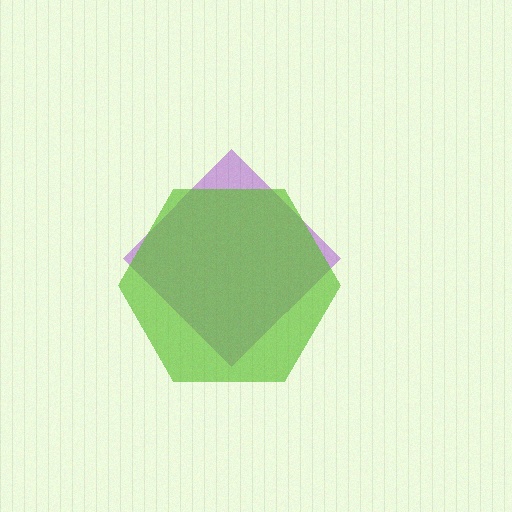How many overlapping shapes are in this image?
There are 2 overlapping shapes in the image.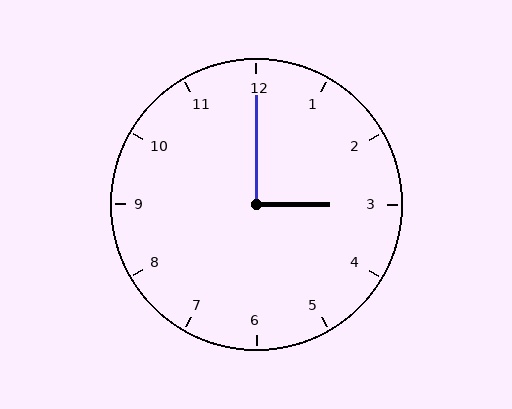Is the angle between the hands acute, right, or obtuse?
It is right.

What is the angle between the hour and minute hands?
Approximately 90 degrees.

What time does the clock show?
3:00.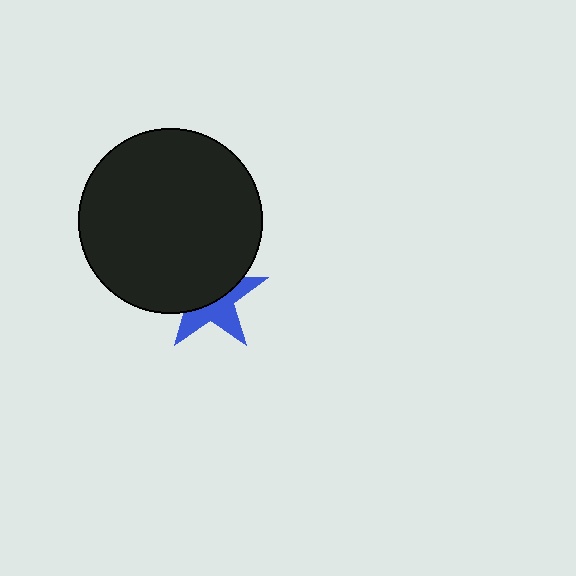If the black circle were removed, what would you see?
You would see the complete blue star.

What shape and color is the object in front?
The object in front is a black circle.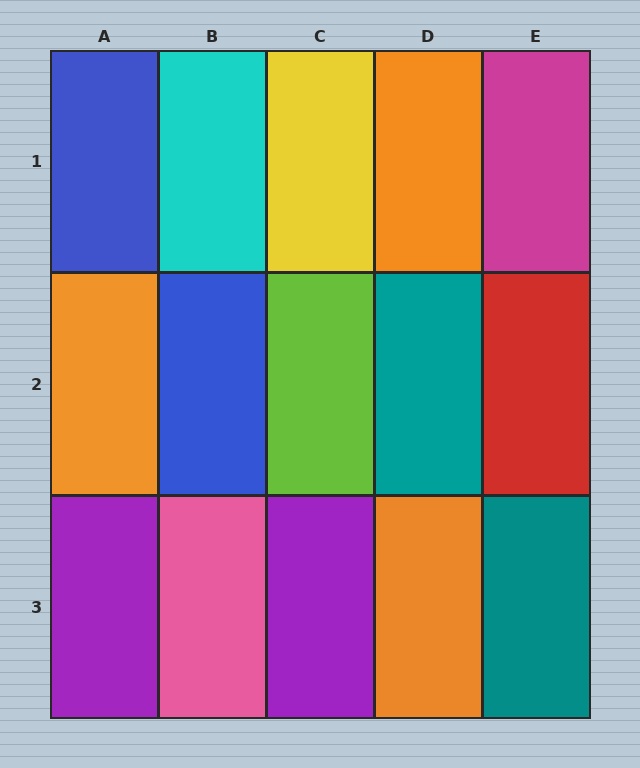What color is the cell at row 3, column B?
Pink.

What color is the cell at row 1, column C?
Yellow.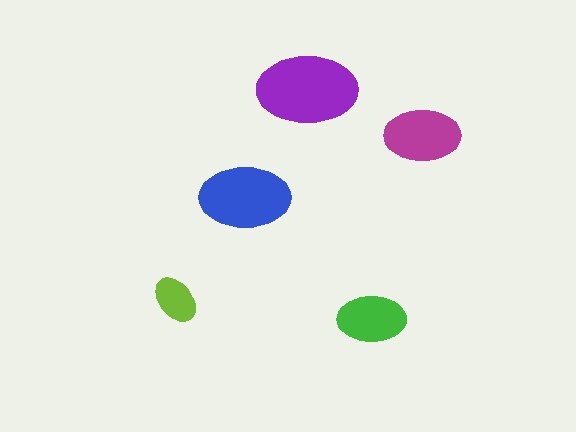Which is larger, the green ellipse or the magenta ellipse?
The magenta one.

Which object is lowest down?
The green ellipse is bottommost.